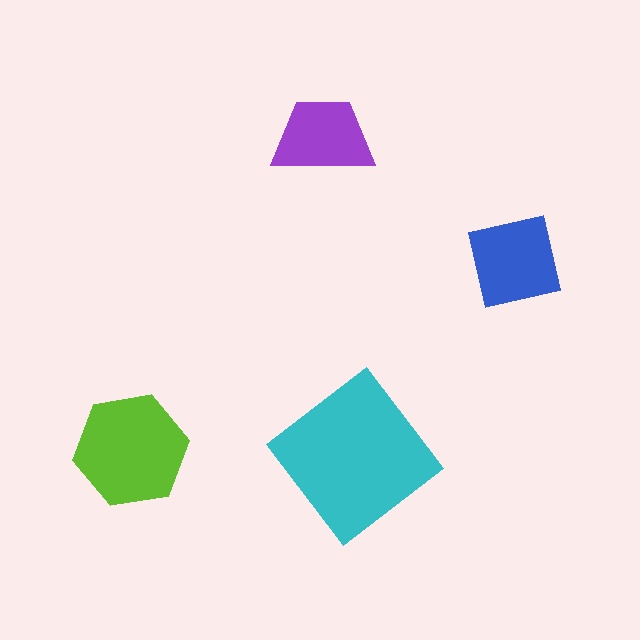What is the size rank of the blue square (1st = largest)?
3rd.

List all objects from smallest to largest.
The purple trapezoid, the blue square, the lime hexagon, the cyan diamond.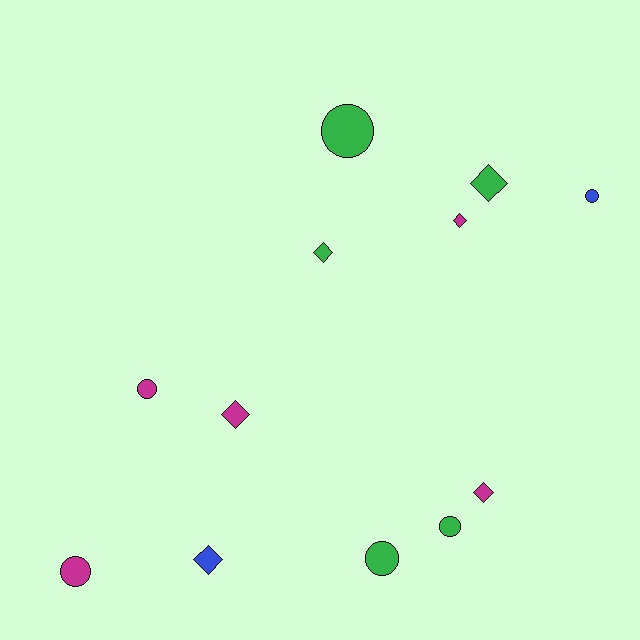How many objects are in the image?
There are 12 objects.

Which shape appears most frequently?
Diamond, with 6 objects.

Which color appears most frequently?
Green, with 5 objects.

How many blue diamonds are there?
There is 1 blue diamond.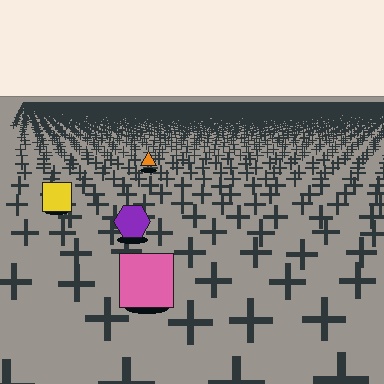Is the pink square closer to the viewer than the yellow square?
Yes. The pink square is closer — you can tell from the texture gradient: the ground texture is coarser near it.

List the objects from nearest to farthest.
From nearest to farthest: the pink square, the purple hexagon, the yellow square, the orange triangle.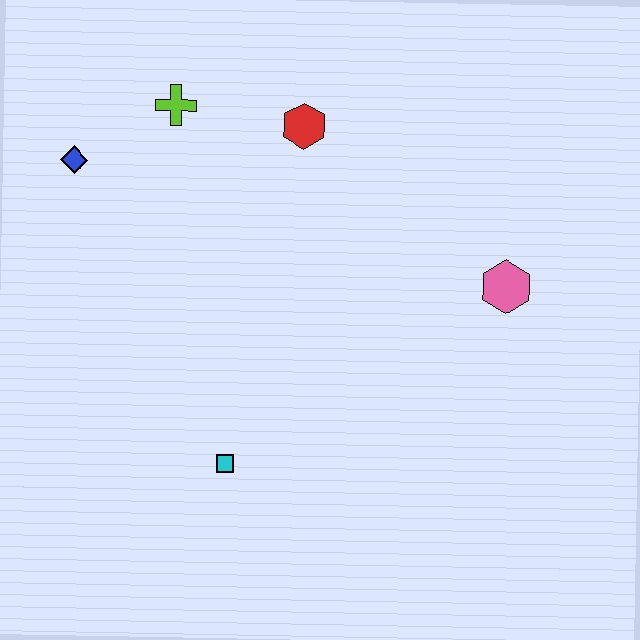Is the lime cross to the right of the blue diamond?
Yes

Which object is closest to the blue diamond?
The lime cross is closest to the blue diamond.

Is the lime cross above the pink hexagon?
Yes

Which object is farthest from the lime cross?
The pink hexagon is farthest from the lime cross.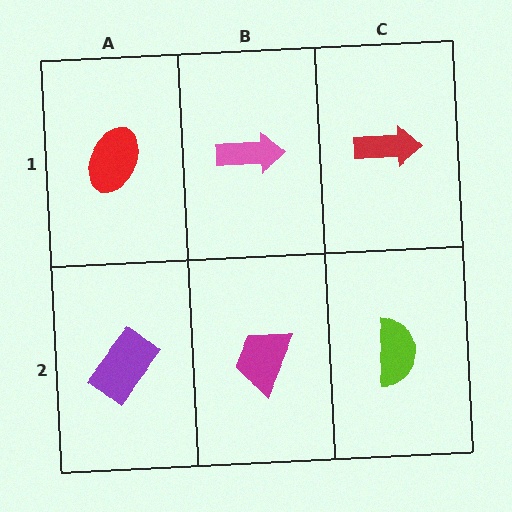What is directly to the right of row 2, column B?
A lime semicircle.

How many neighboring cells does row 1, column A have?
2.